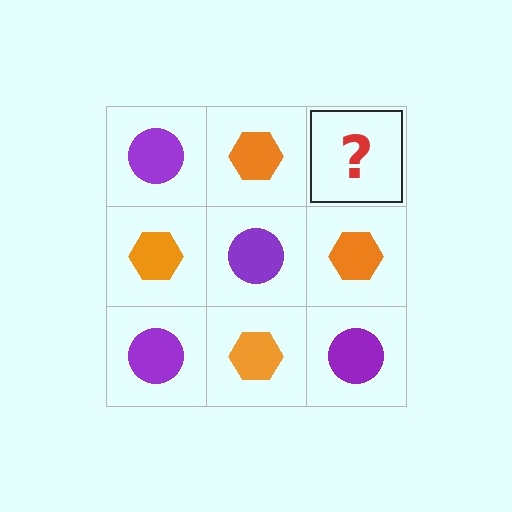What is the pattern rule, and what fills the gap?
The rule is that it alternates purple circle and orange hexagon in a checkerboard pattern. The gap should be filled with a purple circle.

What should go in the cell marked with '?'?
The missing cell should contain a purple circle.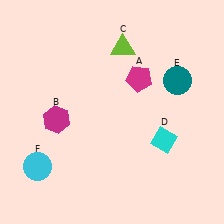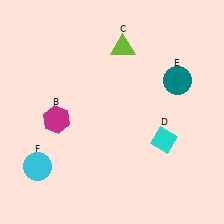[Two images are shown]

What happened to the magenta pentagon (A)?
The magenta pentagon (A) was removed in Image 2. It was in the top-right area of Image 1.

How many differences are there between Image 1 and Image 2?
There is 1 difference between the two images.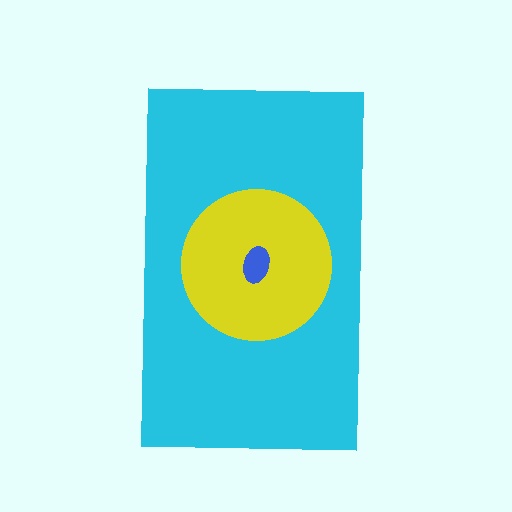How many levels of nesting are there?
3.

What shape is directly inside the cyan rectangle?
The yellow circle.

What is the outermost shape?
The cyan rectangle.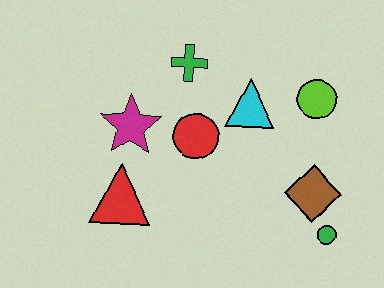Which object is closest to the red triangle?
The magenta star is closest to the red triangle.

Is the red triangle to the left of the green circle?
Yes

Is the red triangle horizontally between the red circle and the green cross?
No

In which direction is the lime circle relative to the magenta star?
The lime circle is to the right of the magenta star.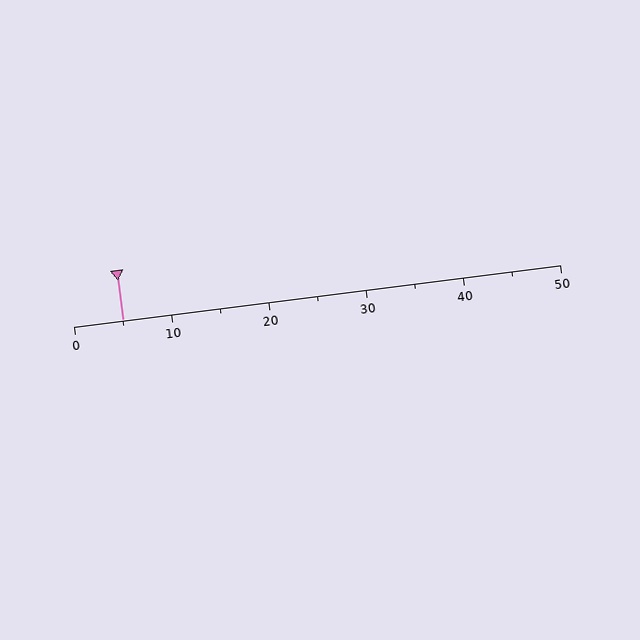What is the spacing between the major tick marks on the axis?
The major ticks are spaced 10 apart.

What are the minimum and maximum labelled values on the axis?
The axis runs from 0 to 50.